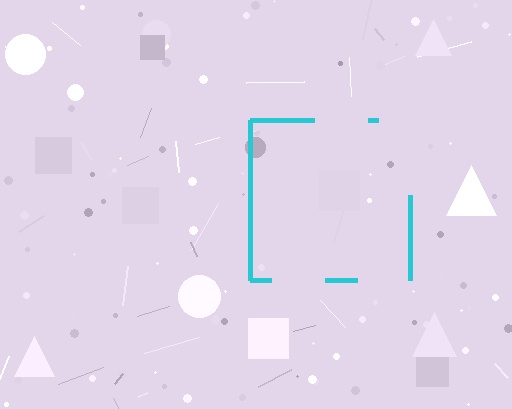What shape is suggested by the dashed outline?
The dashed outline suggests a square.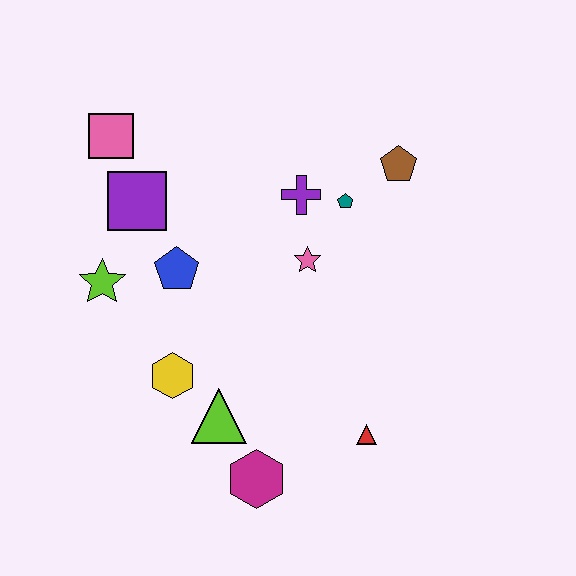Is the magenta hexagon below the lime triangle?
Yes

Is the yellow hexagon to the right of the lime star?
Yes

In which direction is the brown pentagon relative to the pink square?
The brown pentagon is to the right of the pink square.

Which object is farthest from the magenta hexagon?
The pink square is farthest from the magenta hexagon.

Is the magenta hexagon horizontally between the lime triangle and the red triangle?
Yes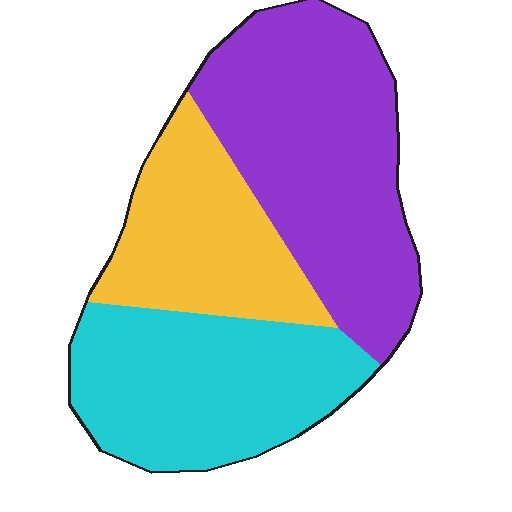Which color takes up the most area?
Purple, at roughly 40%.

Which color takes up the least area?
Yellow, at roughly 25%.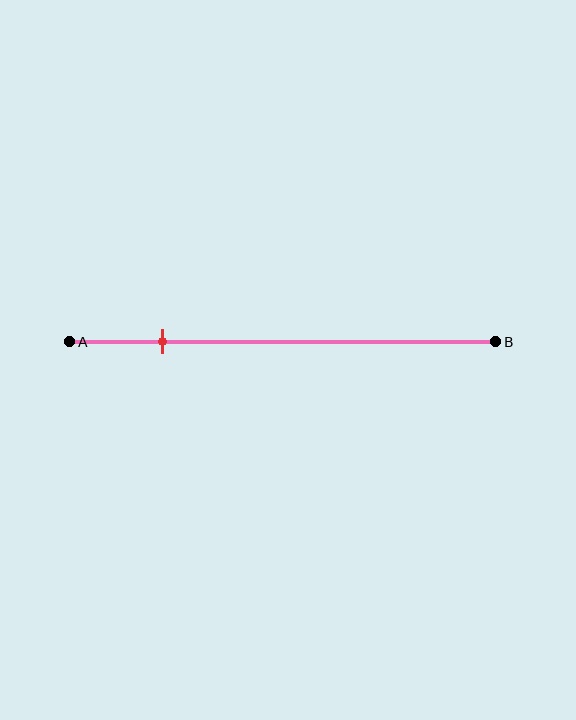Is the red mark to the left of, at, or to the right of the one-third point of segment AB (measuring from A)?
The red mark is to the left of the one-third point of segment AB.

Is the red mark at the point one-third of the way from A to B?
No, the mark is at about 20% from A, not at the 33% one-third point.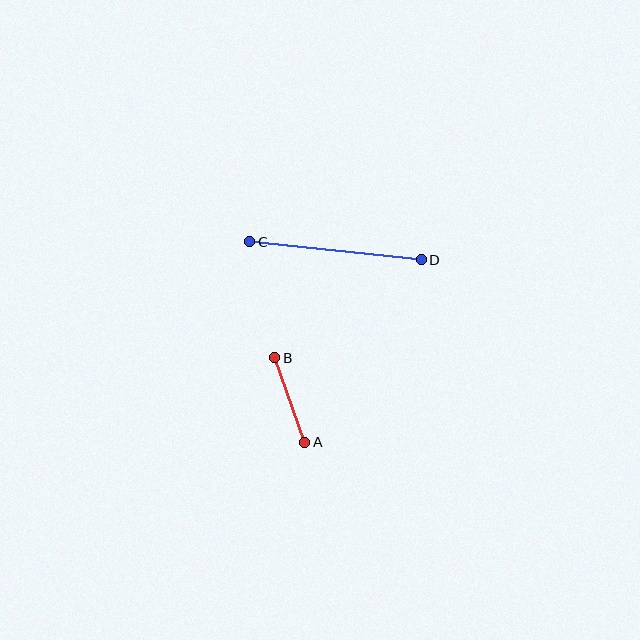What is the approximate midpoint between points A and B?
The midpoint is at approximately (290, 400) pixels.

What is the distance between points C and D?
The distance is approximately 173 pixels.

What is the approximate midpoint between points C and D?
The midpoint is at approximately (336, 251) pixels.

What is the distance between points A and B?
The distance is approximately 90 pixels.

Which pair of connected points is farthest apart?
Points C and D are farthest apart.